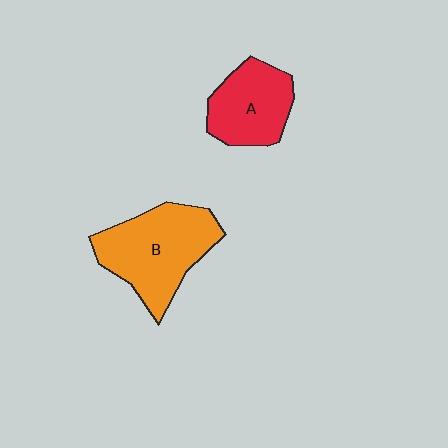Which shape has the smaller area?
Shape A (red).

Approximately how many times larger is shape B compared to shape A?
Approximately 1.4 times.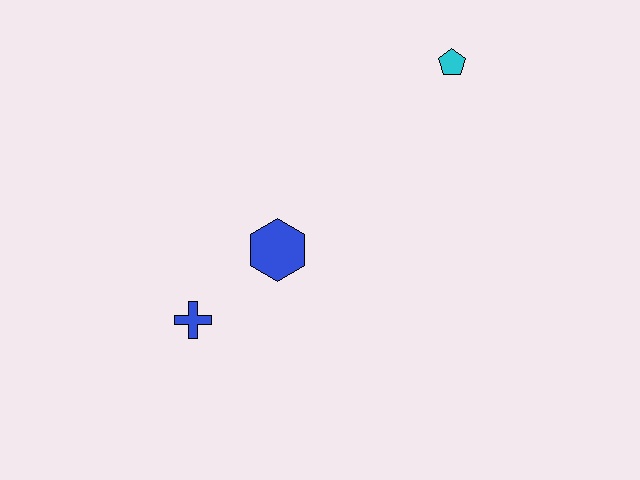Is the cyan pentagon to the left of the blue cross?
No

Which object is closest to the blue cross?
The blue hexagon is closest to the blue cross.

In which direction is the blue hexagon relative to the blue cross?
The blue hexagon is to the right of the blue cross.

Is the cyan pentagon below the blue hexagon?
No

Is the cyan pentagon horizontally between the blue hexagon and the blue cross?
No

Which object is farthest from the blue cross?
The cyan pentagon is farthest from the blue cross.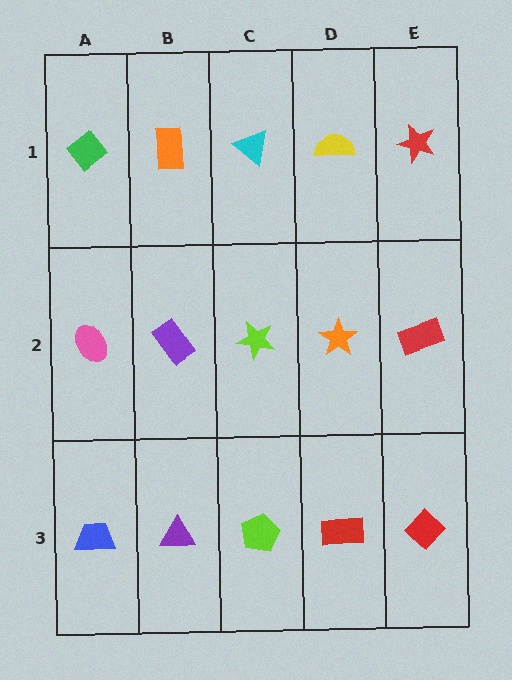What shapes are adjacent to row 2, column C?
A cyan triangle (row 1, column C), a lime pentagon (row 3, column C), a purple rectangle (row 2, column B), an orange star (row 2, column D).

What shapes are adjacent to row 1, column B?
A purple rectangle (row 2, column B), a green diamond (row 1, column A), a cyan triangle (row 1, column C).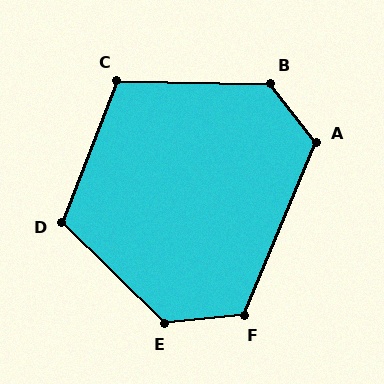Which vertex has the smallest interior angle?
C, at approximately 110 degrees.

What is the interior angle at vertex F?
Approximately 118 degrees (obtuse).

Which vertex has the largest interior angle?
E, at approximately 130 degrees.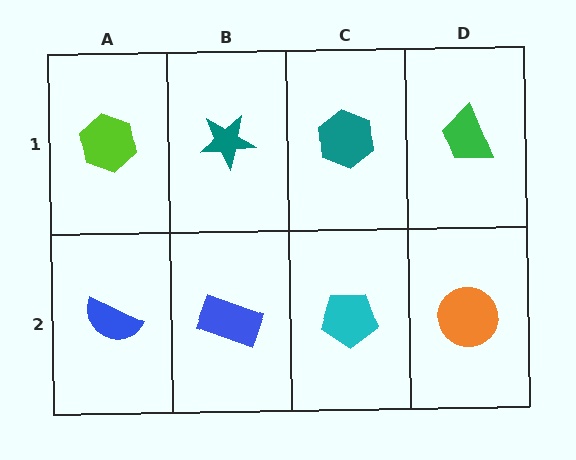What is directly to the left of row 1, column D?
A teal hexagon.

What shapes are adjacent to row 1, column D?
An orange circle (row 2, column D), a teal hexagon (row 1, column C).